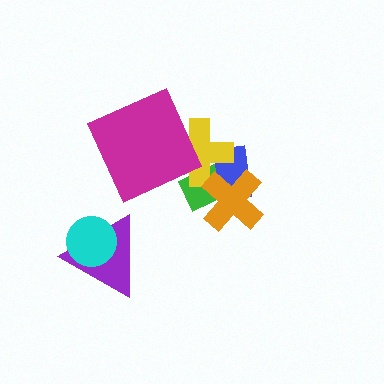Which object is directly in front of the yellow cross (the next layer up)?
The magenta square is directly in front of the yellow cross.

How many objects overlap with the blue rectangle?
3 objects overlap with the blue rectangle.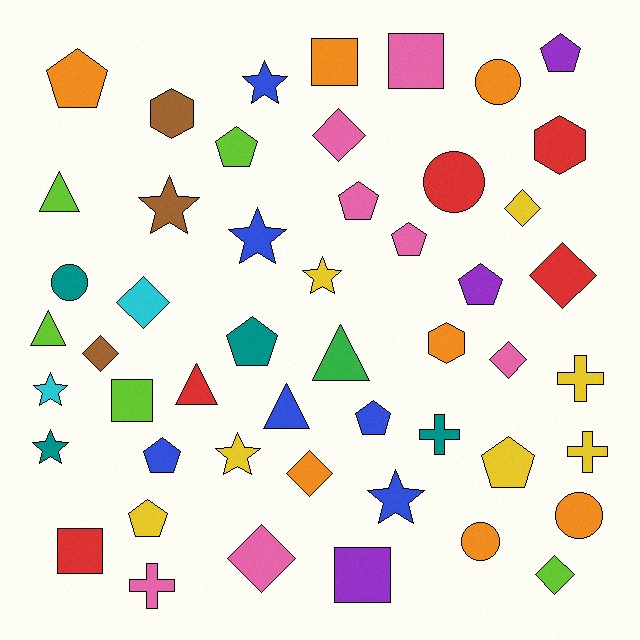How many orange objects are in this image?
There are 7 orange objects.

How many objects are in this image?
There are 50 objects.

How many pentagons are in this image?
There are 11 pentagons.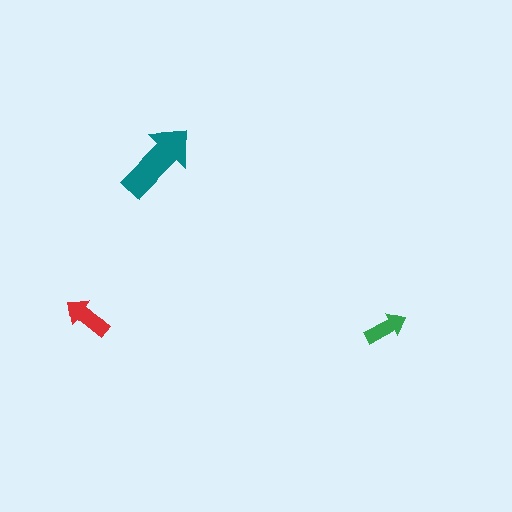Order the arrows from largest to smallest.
the teal one, the red one, the green one.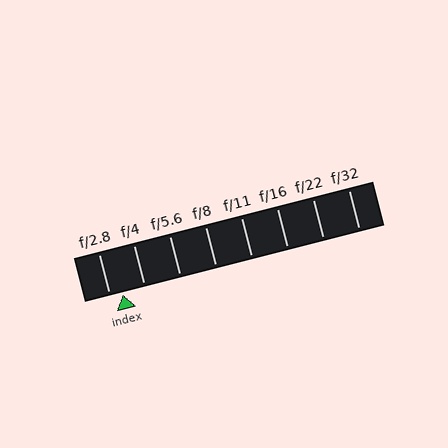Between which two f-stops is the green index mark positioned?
The index mark is between f/2.8 and f/4.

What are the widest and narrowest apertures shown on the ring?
The widest aperture shown is f/2.8 and the narrowest is f/32.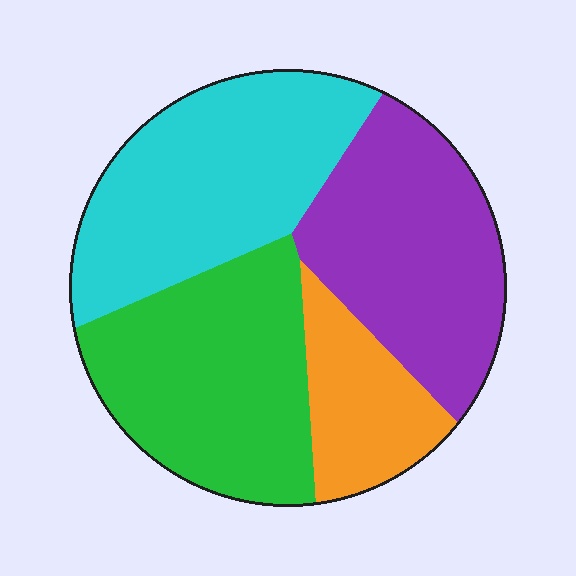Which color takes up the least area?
Orange, at roughly 15%.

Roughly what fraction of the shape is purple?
Purple covers 28% of the shape.